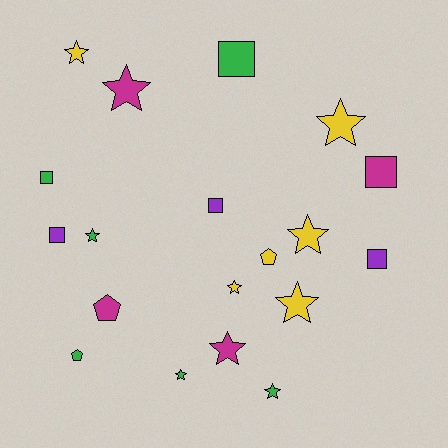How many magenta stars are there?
There are 2 magenta stars.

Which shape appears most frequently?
Star, with 10 objects.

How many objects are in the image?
There are 19 objects.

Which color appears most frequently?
Yellow, with 6 objects.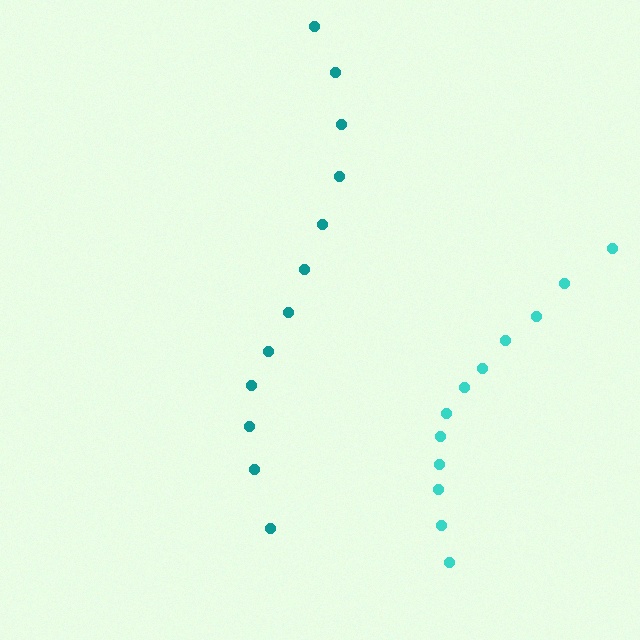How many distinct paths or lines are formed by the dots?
There are 2 distinct paths.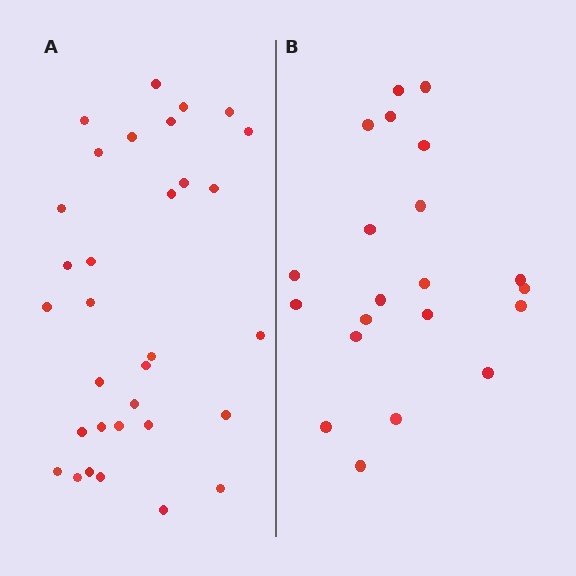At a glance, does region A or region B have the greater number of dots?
Region A (the left region) has more dots.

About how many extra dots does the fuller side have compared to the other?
Region A has roughly 12 or so more dots than region B.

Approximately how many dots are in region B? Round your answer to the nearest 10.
About 20 dots. (The exact count is 21, which rounds to 20.)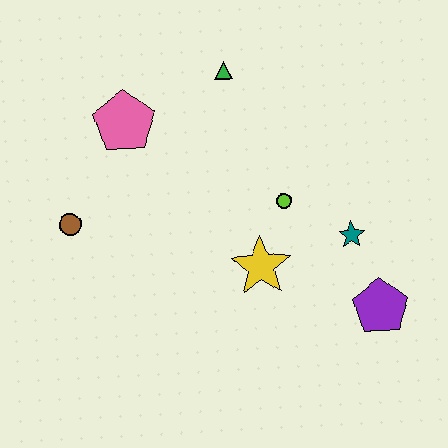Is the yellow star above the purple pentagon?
Yes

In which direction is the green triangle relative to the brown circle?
The green triangle is to the right of the brown circle.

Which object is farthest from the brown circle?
The purple pentagon is farthest from the brown circle.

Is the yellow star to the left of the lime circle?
Yes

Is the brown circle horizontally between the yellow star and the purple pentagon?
No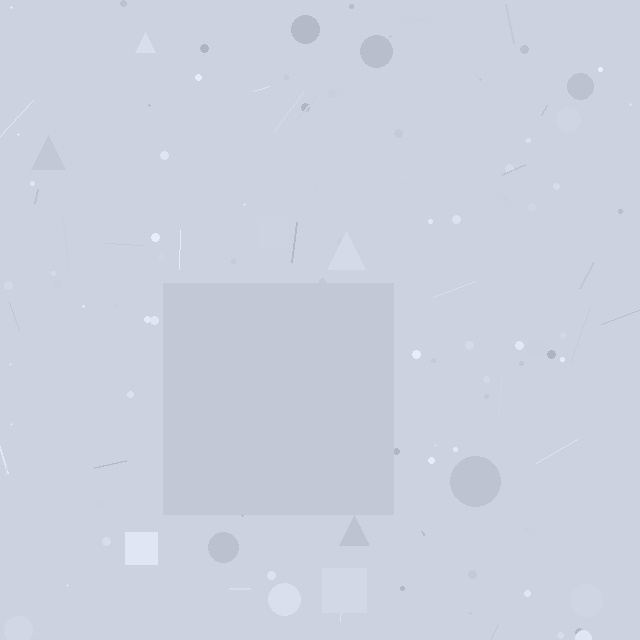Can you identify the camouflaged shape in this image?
The camouflaged shape is a square.